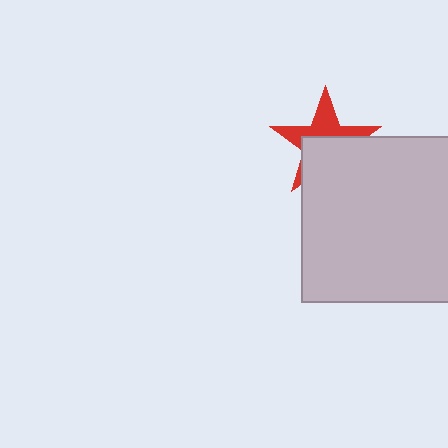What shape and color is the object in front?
The object in front is a light gray rectangle.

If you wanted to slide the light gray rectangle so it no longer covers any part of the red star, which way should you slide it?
Slide it down — that is the most direct way to separate the two shapes.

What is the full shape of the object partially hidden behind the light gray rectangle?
The partially hidden object is a red star.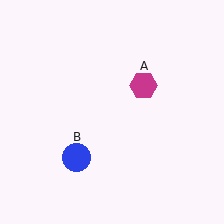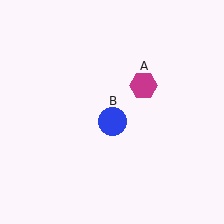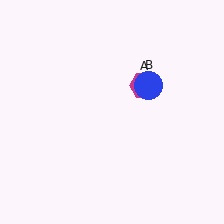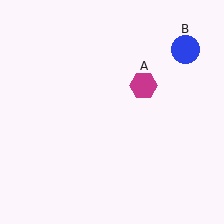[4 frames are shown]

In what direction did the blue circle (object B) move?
The blue circle (object B) moved up and to the right.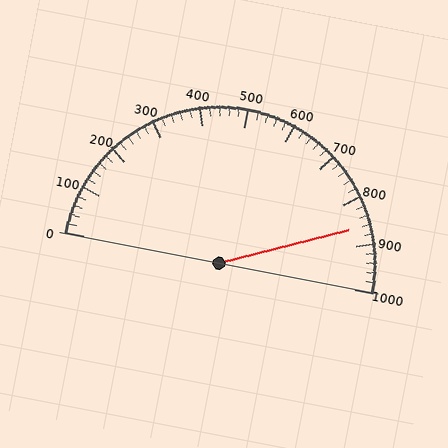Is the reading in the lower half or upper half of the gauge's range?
The reading is in the upper half of the range (0 to 1000).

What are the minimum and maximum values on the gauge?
The gauge ranges from 0 to 1000.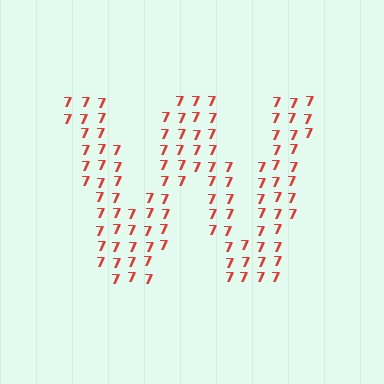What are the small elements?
The small elements are digit 7's.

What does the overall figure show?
The overall figure shows the letter W.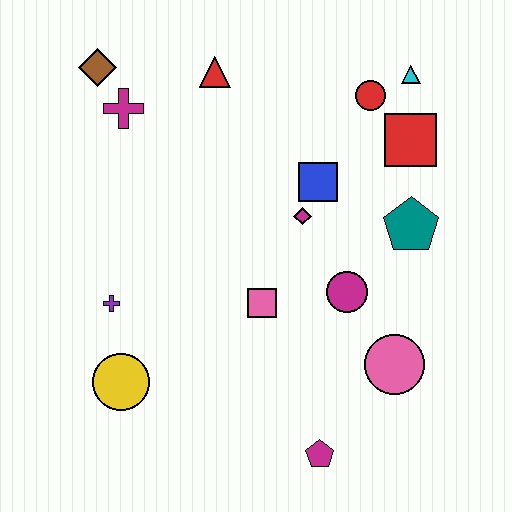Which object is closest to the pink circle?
The magenta circle is closest to the pink circle.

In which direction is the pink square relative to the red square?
The pink square is below the red square.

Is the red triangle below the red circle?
No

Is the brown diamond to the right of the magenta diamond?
No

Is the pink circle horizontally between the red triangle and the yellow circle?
No